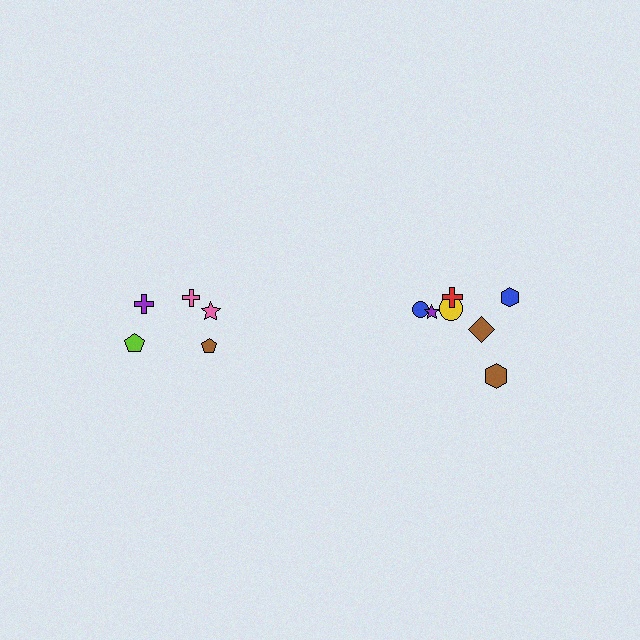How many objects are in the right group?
There are 7 objects.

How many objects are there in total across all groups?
There are 12 objects.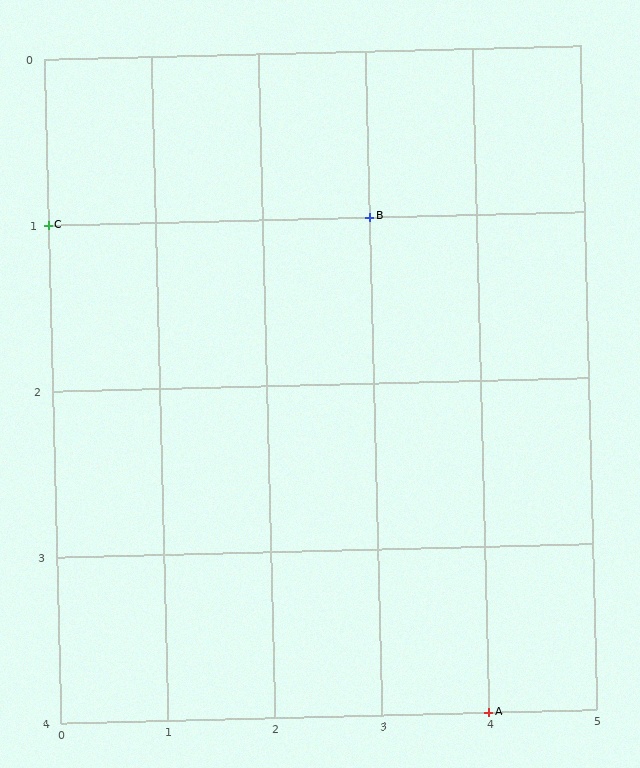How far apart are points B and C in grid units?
Points B and C are 3 columns apart.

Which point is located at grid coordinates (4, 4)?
Point A is at (4, 4).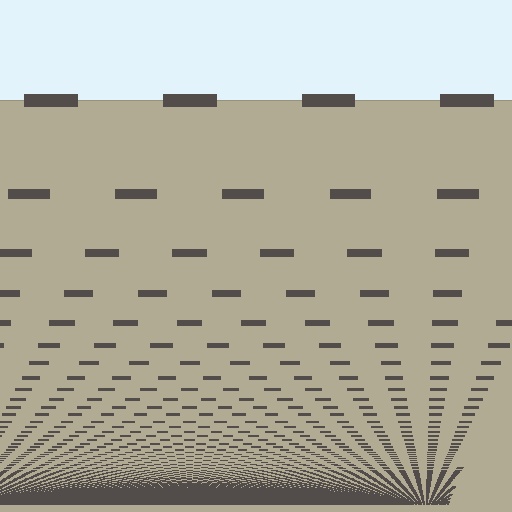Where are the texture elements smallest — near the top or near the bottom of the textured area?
Near the bottom.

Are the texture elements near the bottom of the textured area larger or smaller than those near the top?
Smaller. The gradient is inverted — elements near the bottom are smaller and denser.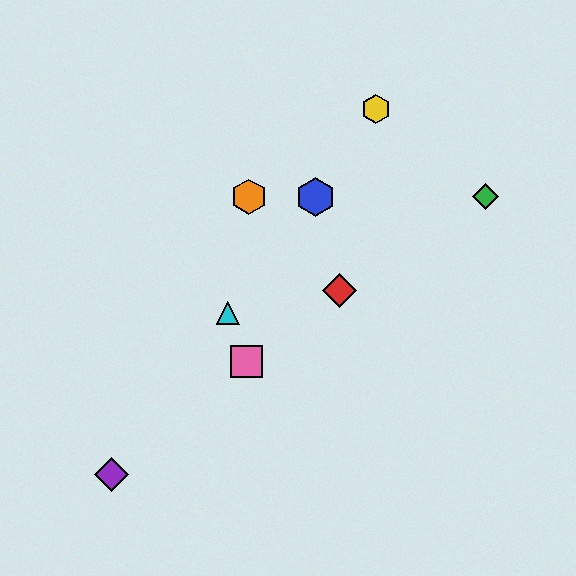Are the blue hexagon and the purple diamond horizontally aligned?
No, the blue hexagon is at y≈197 and the purple diamond is at y≈475.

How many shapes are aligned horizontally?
3 shapes (the blue hexagon, the green diamond, the orange hexagon) are aligned horizontally.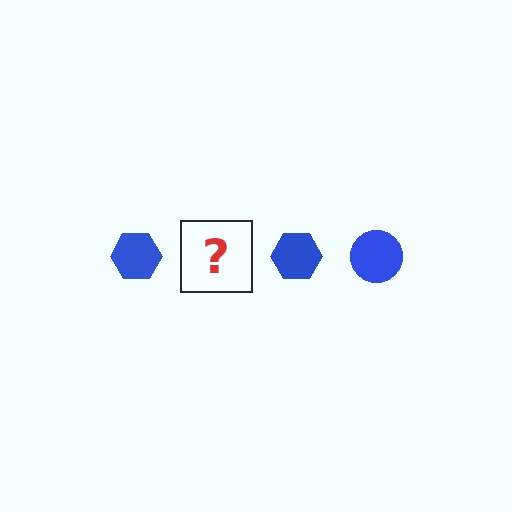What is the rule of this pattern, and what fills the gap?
The rule is that the pattern cycles through hexagon, circle shapes in blue. The gap should be filled with a blue circle.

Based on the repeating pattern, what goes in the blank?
The blank should be a blue circle.